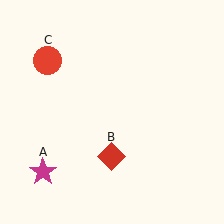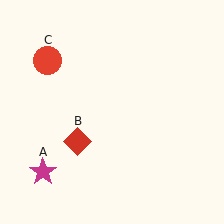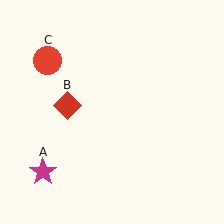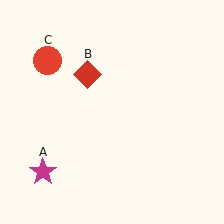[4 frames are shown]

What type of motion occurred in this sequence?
The red diamond (object B) rotated clockwise around the center of the scene.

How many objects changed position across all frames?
1 object changed position: red diamond (object B).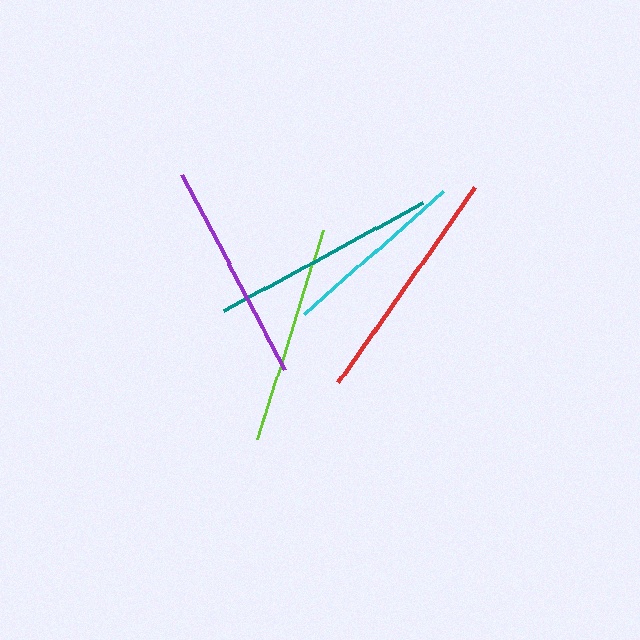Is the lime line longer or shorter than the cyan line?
The lime line is longer than the cyan line.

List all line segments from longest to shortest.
From longest to shortest: red, teal, lime, purple, cyan.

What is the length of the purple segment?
The purple segment is approximately 220 pixels long.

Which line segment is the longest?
The red line is the longest at approximately 238 pixels.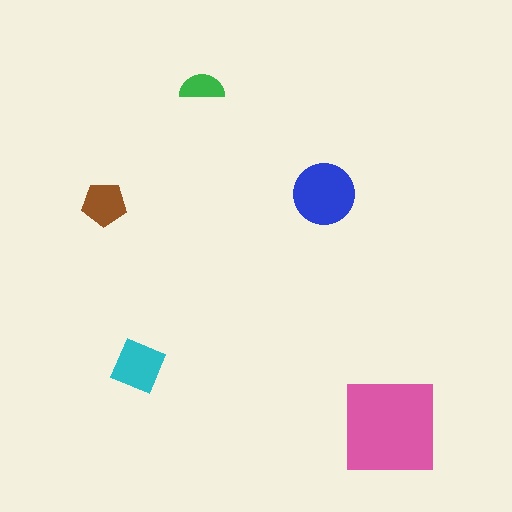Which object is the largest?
The pink square.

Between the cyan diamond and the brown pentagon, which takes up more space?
The cyan diamond.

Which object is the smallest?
The green semicircle.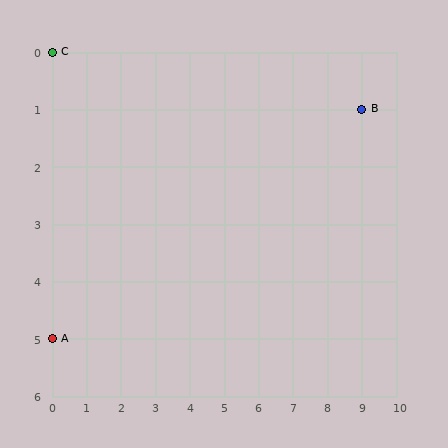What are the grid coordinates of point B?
Point B is at grid coordinates (9, 1).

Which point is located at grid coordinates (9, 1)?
Point B is at (9, 1).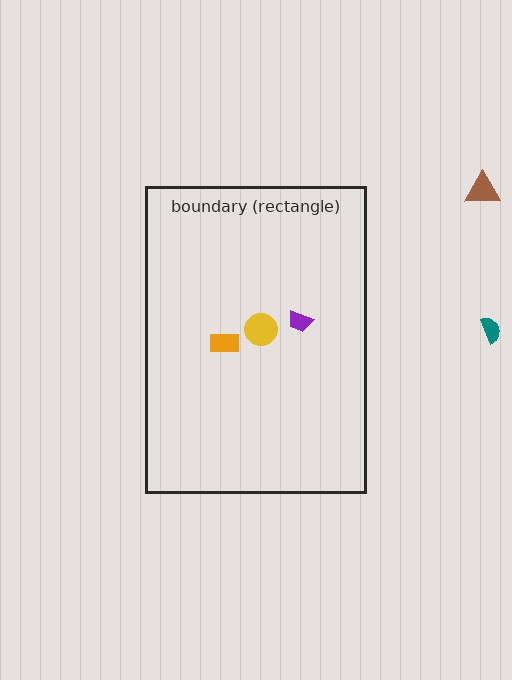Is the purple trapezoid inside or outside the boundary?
Inside.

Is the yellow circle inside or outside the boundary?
Inside.